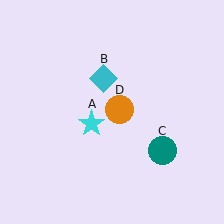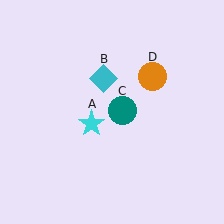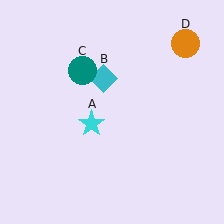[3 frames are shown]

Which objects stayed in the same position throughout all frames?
Cyan star (object A) and cyan diamond (object B) remained stationary.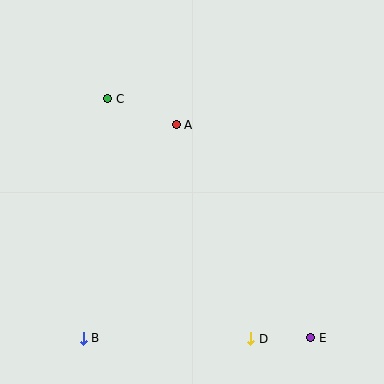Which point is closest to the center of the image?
Point A at (176, 125) is closest to the center.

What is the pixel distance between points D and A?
The distance between D and A is 226 pixels.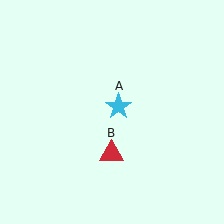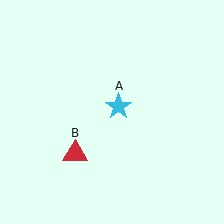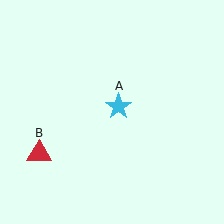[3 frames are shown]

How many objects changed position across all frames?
1 object changed position: red triangle (object B).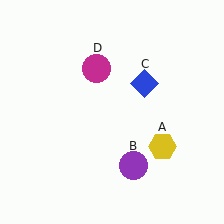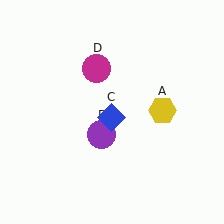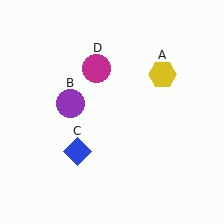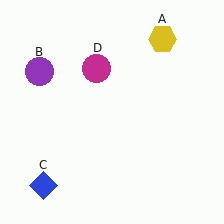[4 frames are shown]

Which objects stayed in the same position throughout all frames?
Magenta circle (object D) remained stationary.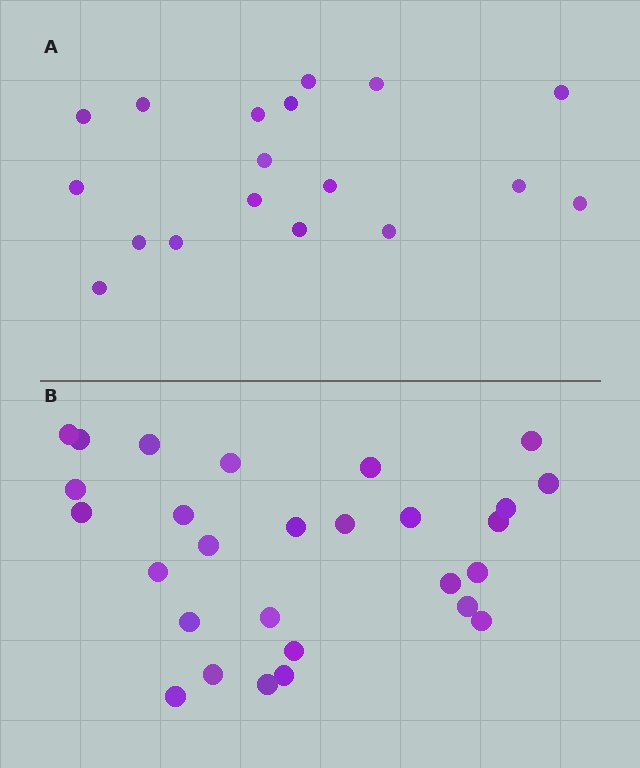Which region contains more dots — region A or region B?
Region B (the bottom region) has more dots.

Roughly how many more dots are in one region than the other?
Region B has roughly 10 or so more dots than region A.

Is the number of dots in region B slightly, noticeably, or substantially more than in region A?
Region B has substantially more. The ratio is roughly 1.6 to 1.